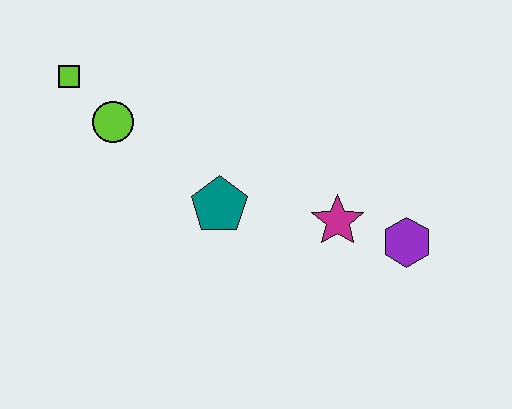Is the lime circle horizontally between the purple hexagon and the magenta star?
No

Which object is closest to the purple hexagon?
The magenta star is closest to the purple hexagon.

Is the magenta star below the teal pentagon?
Yes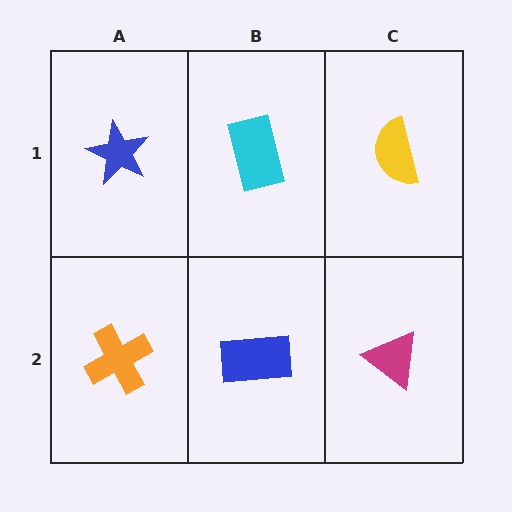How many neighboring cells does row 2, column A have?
2.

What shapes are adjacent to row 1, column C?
A magenta triangle (row 2, column C), a cyan rectangle (row 1, column B).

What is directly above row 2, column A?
A blue star.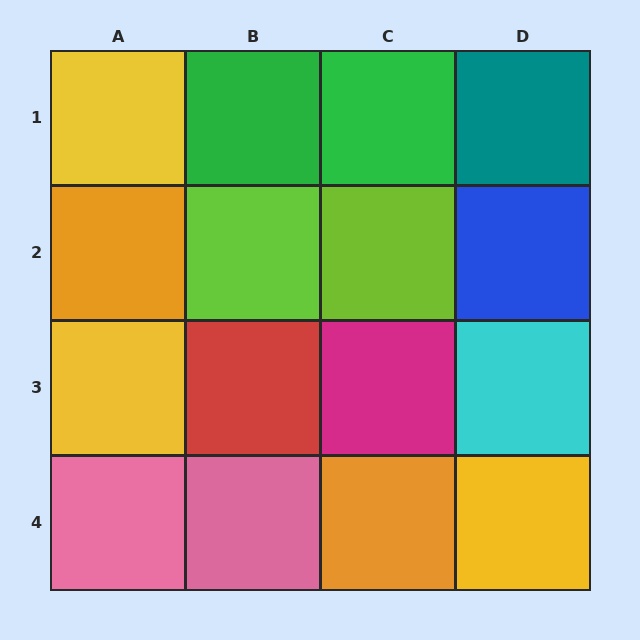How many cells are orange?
2 cells are orange.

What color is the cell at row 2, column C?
Lime.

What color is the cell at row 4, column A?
Pink.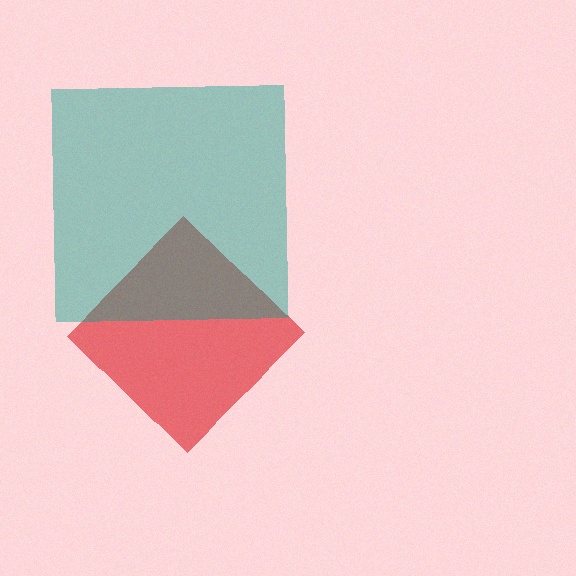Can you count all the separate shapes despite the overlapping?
Yes, there are 2 separate shapes.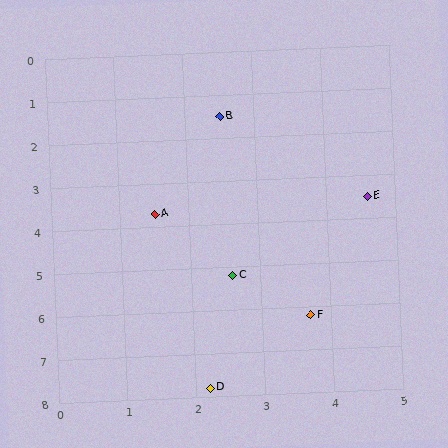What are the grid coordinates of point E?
Point E is at approximately (4.6, 3.5).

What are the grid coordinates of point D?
Point D is at approximately (2.2, 7.8).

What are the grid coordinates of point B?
Point B is at approximately (2.5, 1.5).